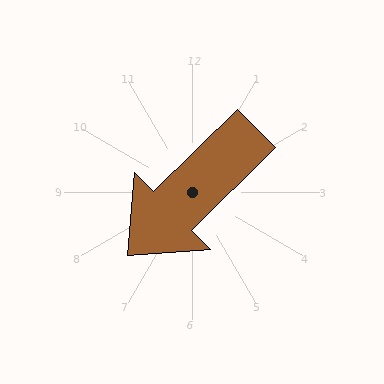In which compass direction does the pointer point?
Southwest.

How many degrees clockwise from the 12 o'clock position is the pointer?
Approximately 225 degrees.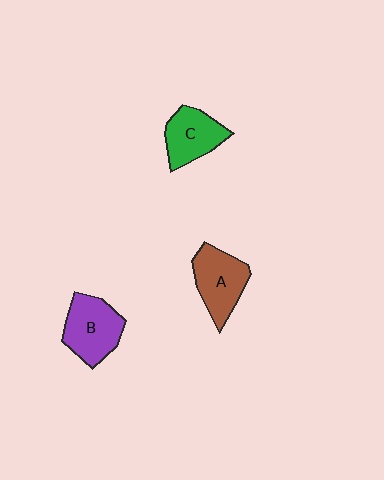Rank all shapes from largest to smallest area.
From largest to smallest: B (purple), A (brown), C (green).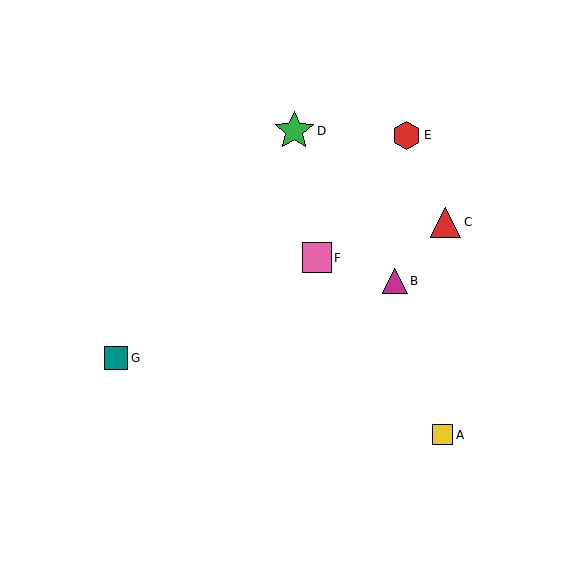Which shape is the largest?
The green star (labeled D) is the largest.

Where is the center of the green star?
The center of the green star is at (294, 131).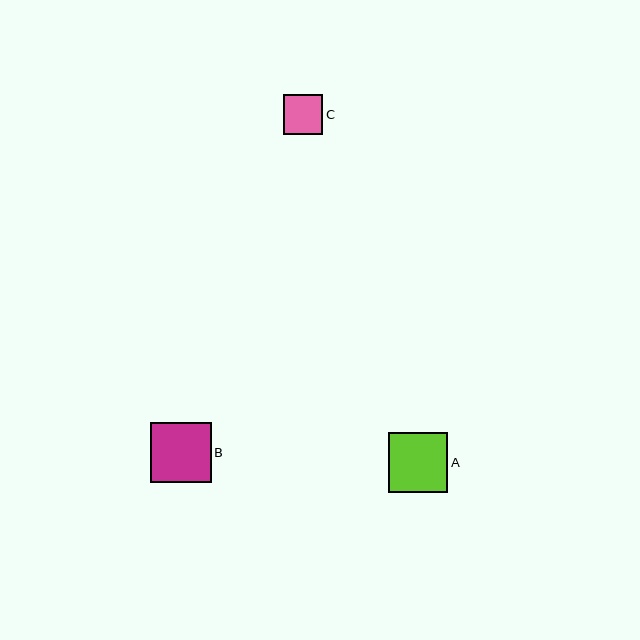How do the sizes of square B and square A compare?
Square B and square A are approximately the same size.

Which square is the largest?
Square B is the largest with a size of approximately 60 pixels.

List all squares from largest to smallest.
From largest to smallest: B, A, C.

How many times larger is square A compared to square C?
Square A is approximately 1.5 times the size of square C.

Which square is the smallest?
Square C is the smallest with a size of approximately 40 pixels.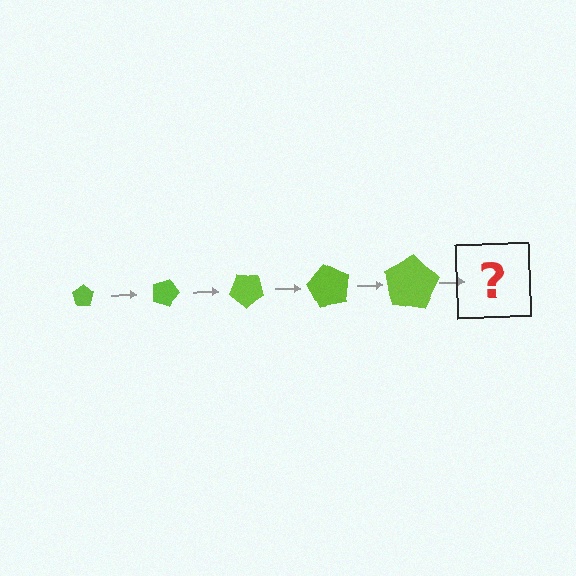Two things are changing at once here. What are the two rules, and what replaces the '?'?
The two rules are that the pentagon grows larger each step and it rotates 20 degrees each step. The '?' should be a pentagon, larger than the previous one and rotated 100 degrees from the start.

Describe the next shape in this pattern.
It should be a pentagon, larger than the previous one and rotated 100 degrees from the start.